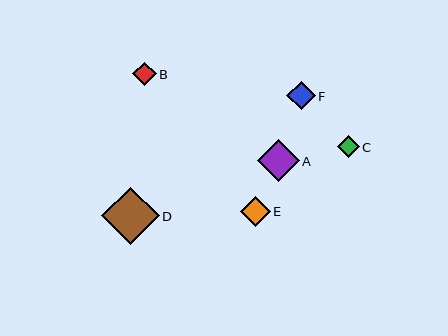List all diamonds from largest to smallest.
From largest to smallest: D, A, E, F, B, C.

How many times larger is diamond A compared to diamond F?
Diamond A is approximately 1.5 times the size of diamond F.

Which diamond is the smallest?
Diamond C is the smallest with a size of approximately 22 pixels.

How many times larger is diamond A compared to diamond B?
Diamond A is approximately 1.8 times the size of diamond B.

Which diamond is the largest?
Diamond D is the largest with a size of approximately 58 pixels.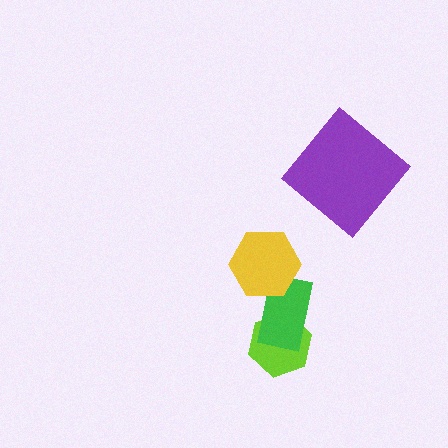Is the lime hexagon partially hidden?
Yes, it is partially covered by another shape.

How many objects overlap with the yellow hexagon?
1 object overlaps with the yellow hexagon.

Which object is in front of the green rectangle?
The yellow hexagon is in front of the green rectangle.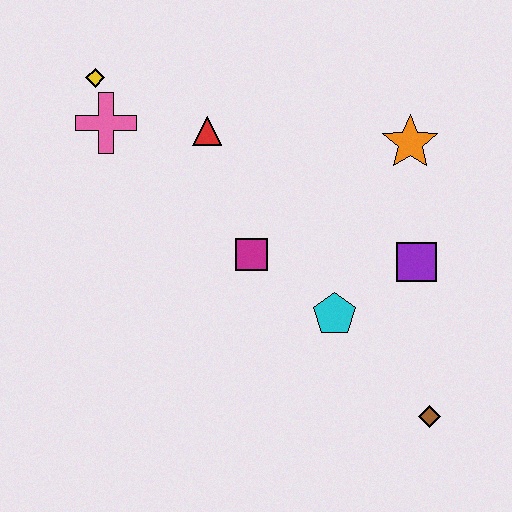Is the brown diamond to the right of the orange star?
Yes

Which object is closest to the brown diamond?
The cyan pentagon is closest to the brown diamond.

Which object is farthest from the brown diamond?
The yellow diamond is farthest from the brown diamond.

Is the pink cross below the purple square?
No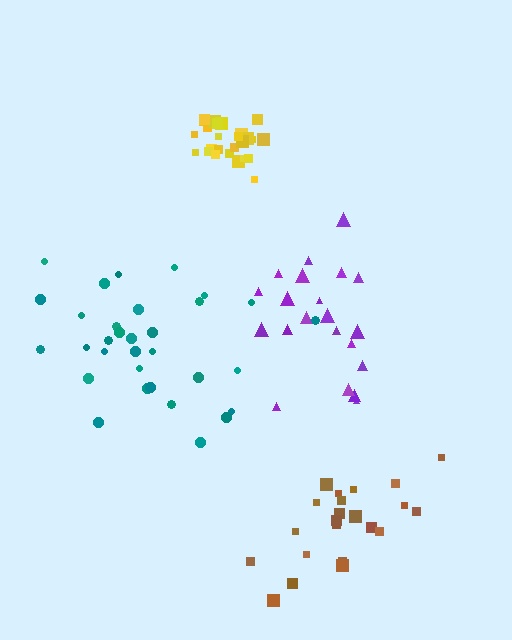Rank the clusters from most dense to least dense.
yellow, brown, teal, purple.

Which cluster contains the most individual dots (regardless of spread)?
Teal (32).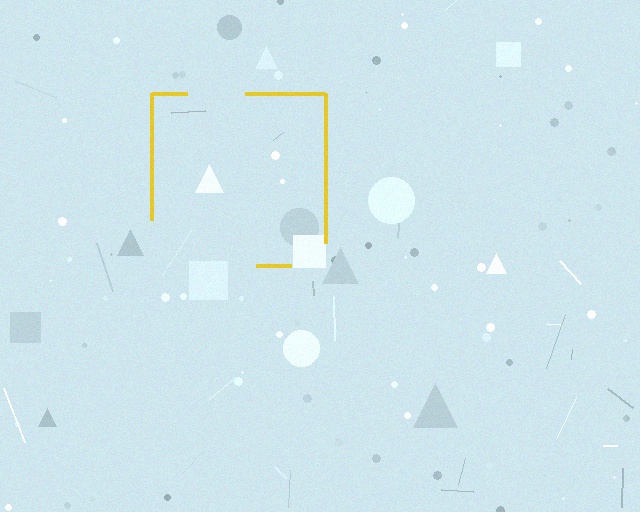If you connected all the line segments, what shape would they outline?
They would outline a square.